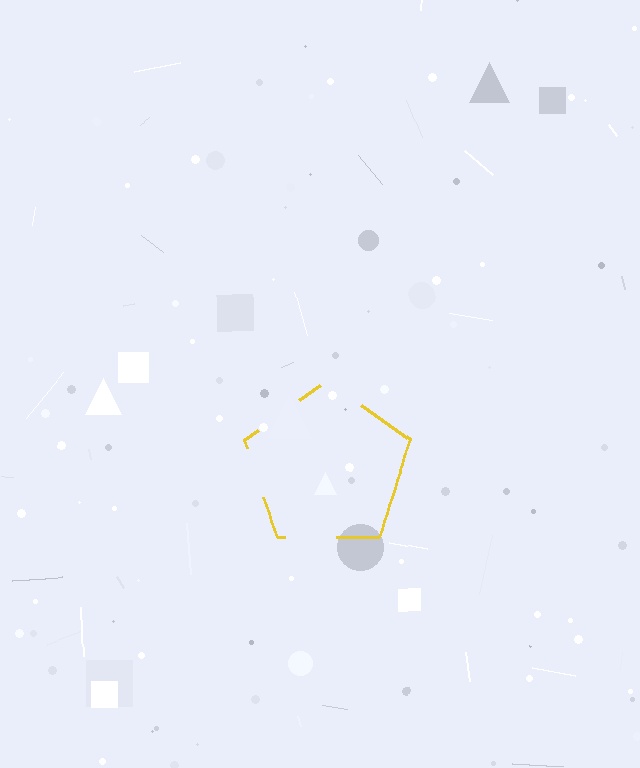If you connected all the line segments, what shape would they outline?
They would outline a pentagon.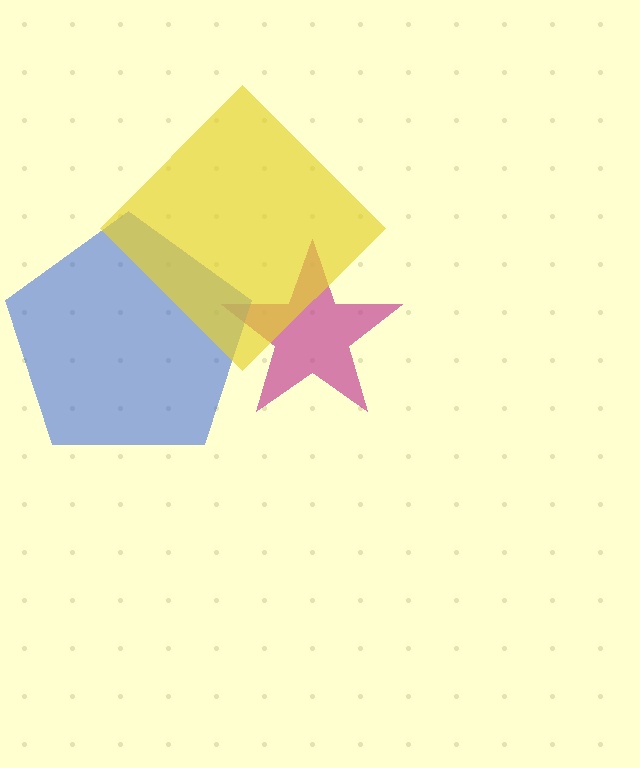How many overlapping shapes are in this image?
There are 3 overlapping shapes in the image.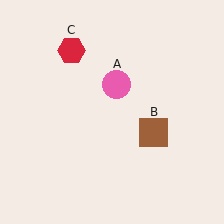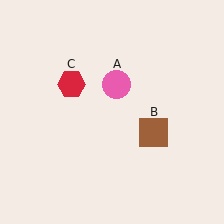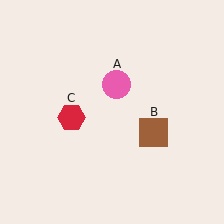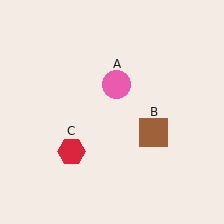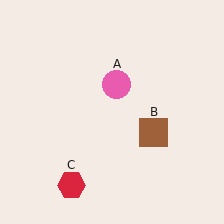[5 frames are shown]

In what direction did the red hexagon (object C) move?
The red hexagon (object C) moved down.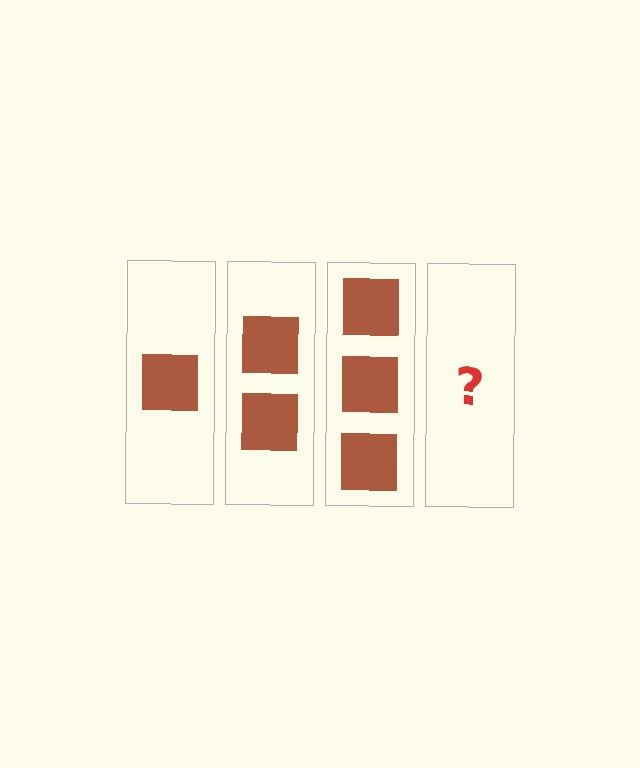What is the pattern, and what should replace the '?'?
The pattern is that each step adds one more square. The '?' should be 4 squares.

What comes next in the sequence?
The next element should be 4 squares.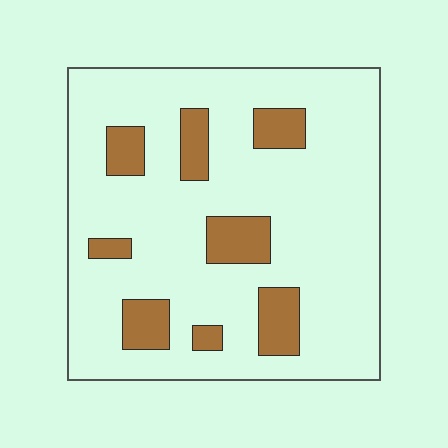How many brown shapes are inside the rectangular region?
8.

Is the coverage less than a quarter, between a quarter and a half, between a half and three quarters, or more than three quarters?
Less than a quarter.